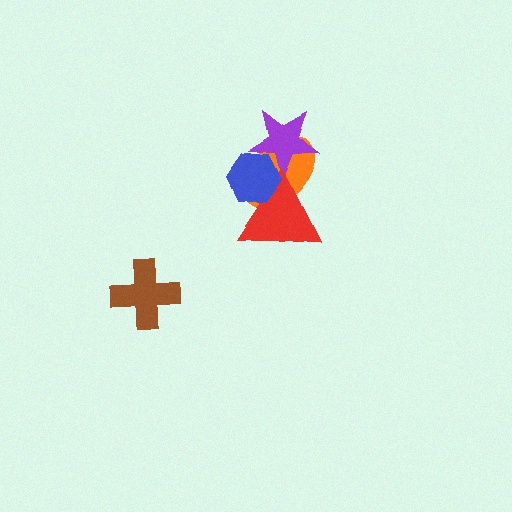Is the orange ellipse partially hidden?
Yes, it is partially covered by another shape.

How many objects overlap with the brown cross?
0 objects overlap with the brown cross.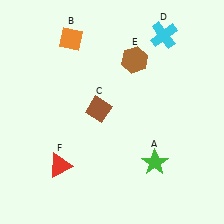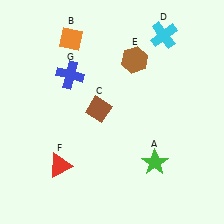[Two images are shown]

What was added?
A blue cross (G) was added in Image 2.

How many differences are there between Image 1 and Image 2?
There is 1 difference between the two images.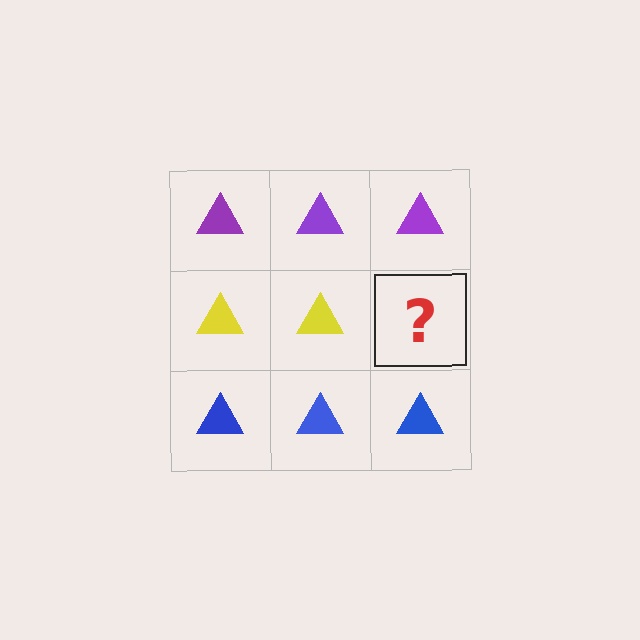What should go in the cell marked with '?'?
The missing cell should contain a yellow triangle.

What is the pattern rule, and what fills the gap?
The rule is that each row has a consistent color. The gap should be filled with a yellow triangle.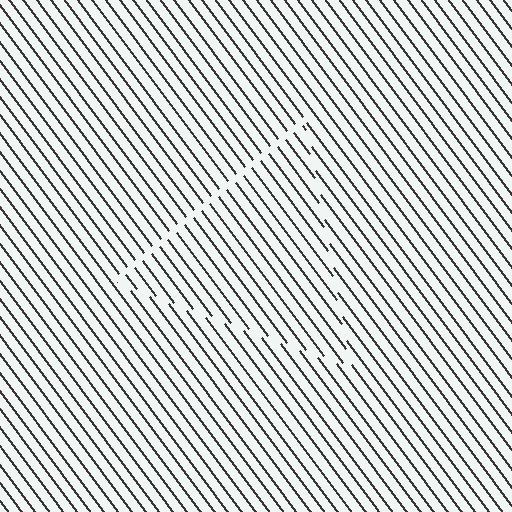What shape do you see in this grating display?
An illusory triangle. The interior of the shape contains the same grating, shifted by half a period — the contour is defined by the phase discontinuity where line-ends from the inner and outer gratings abut.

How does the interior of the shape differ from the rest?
The interior of the shape contains the same grating, shifted by half a period — the contour is defined by the phase discontinuity where line-ends from the inner and outer gratings abut.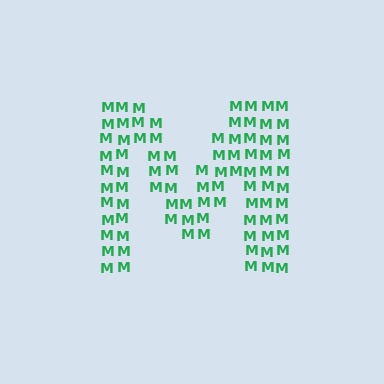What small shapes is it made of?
It is made of small letter M's.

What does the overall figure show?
The overall figure shows the letter M.